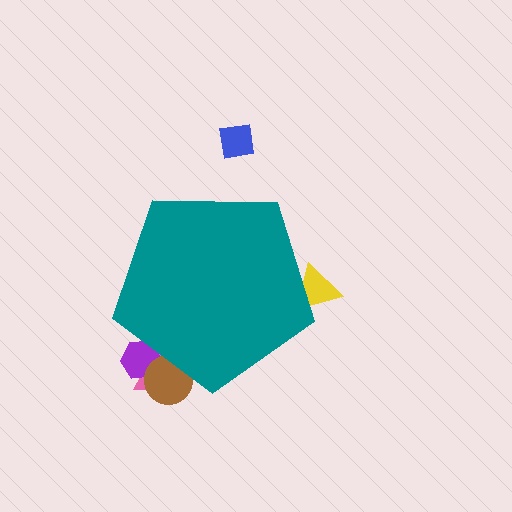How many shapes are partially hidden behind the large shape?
4 shapes are partially hidden.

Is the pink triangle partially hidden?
Yes, the pink triangle is partially hidden behind the teal pentagon.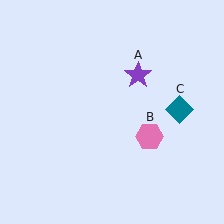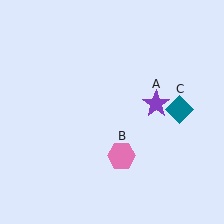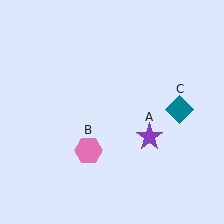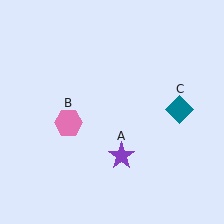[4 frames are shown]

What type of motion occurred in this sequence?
The purple star (object A), pink hexagon (object B) rotated clockwise around the center of the scene.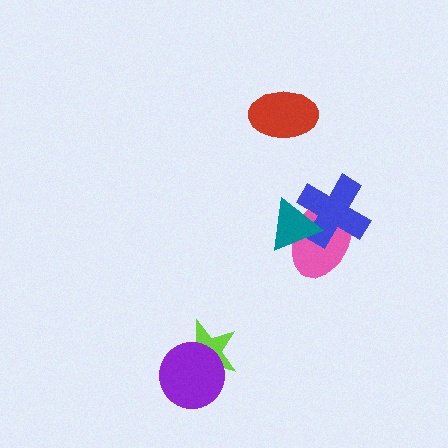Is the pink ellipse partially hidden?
Yes, it is partially covered by another shape.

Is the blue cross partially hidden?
Yes, it is partially covered by another shape.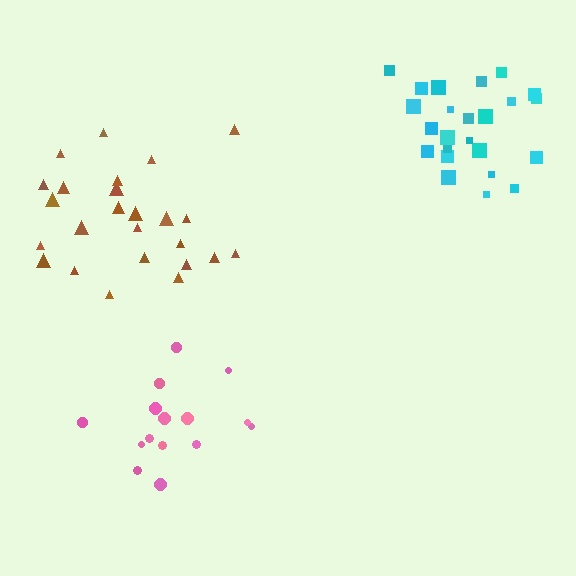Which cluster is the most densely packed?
Cyan.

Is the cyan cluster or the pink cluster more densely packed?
Cyan.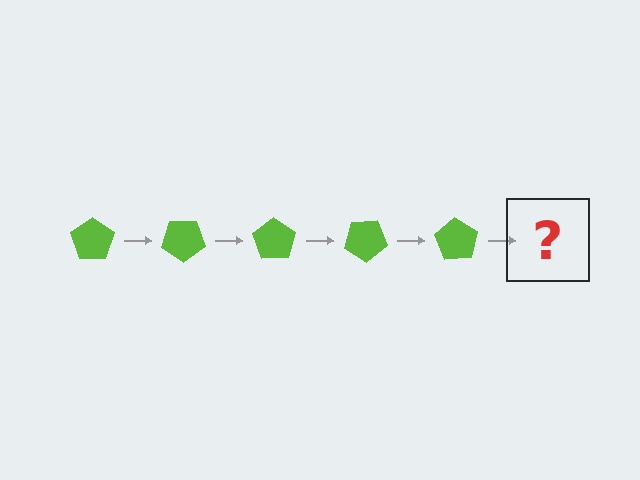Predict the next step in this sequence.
The next step is a lime pentagon rotated 175 degrees.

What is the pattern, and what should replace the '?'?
The pattern is that the pentagon rotates 35 degrees each step. The '?' should be a lime pentagon rotated 175 degrees.